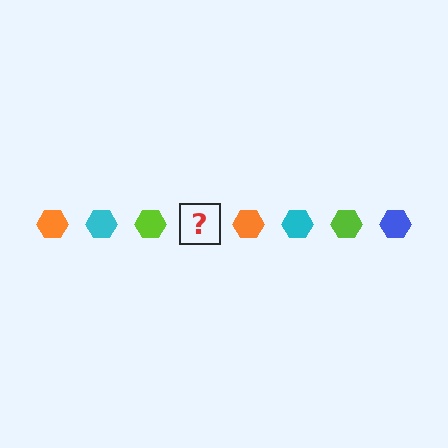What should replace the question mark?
The question mark should be replaced with a blue hexagon.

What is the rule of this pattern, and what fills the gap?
The rule is that the pattern cycles through orange, cyan, lime, blue hexagons. The gap should be filled with a blue hexagon.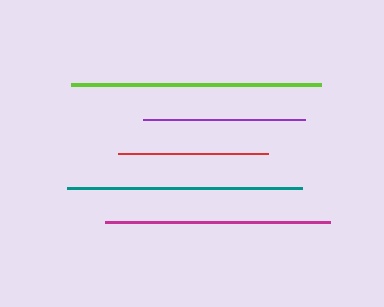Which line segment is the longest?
The lime line is the longest at approximately 250 pixels.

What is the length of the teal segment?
The teal segment is approximately 236 pixels long.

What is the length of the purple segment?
The purple segment is approximately 162 pixels long.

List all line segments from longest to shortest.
From longest to shortest: lime, teal, magenta, purple, red.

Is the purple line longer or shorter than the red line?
The purple line is longer than the red line.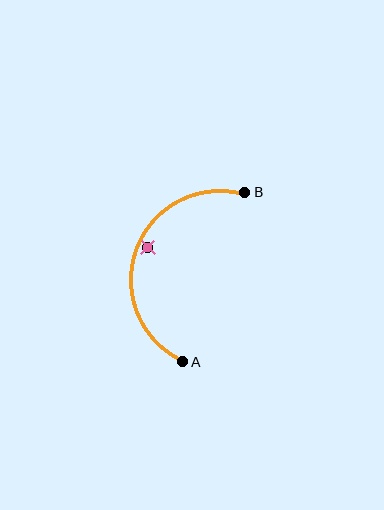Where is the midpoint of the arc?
The arc midpoint is the point on the curve farthest from the straight line joining A and B. It sits to the left of that line.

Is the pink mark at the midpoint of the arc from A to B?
No — the pink mark does not lie on the arc at all. It sits slightly inside the curve.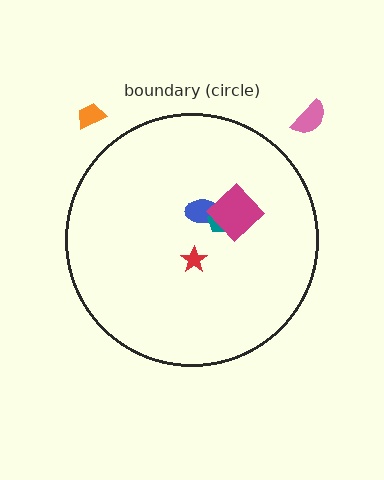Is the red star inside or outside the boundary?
Inside.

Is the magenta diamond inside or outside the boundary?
Inside.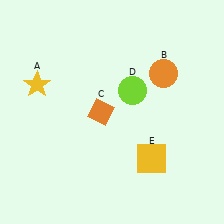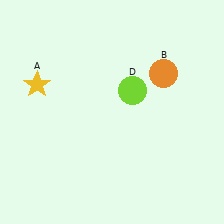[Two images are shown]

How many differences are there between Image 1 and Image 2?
There are 2 differences between the two images.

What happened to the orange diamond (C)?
The orange diamond (C) was removed in Image 2. It was in the top-left area of Image 1.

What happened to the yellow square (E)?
The yellow square (E) was removed in Image 2. It was in the bottom-right area of Image 1.